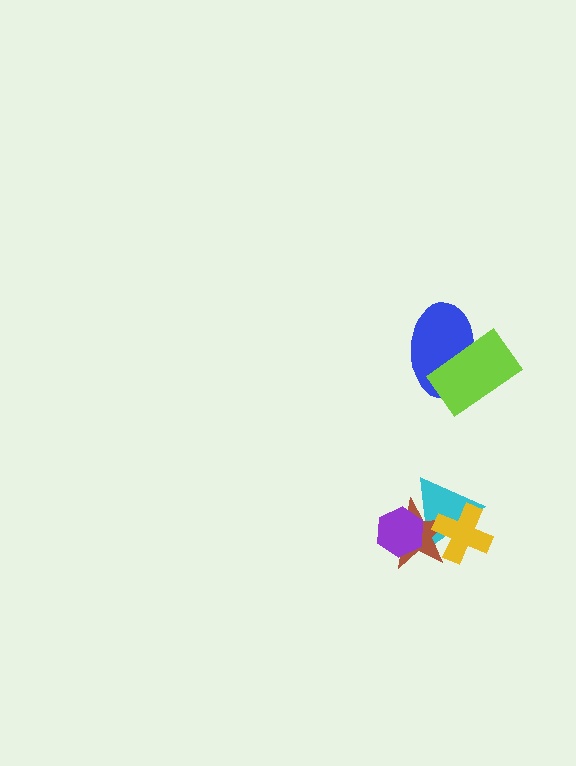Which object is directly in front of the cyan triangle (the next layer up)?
The brown star is directly in front of the cyan triangle.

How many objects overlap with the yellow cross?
2 objects overlap with the yellow cross.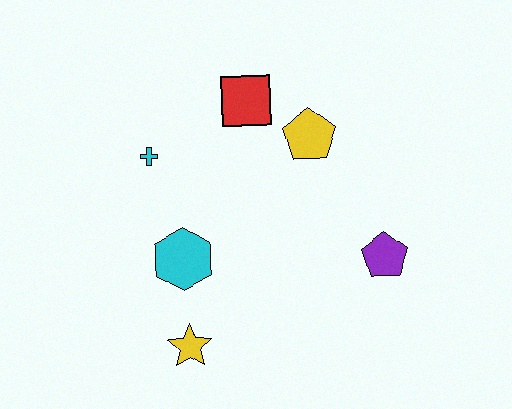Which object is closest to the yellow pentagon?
The red square is closest to the yellow pentagon.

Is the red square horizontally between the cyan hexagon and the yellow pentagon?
Yes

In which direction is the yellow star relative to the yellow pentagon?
The yellow star is below the yellow pentagon.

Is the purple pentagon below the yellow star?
No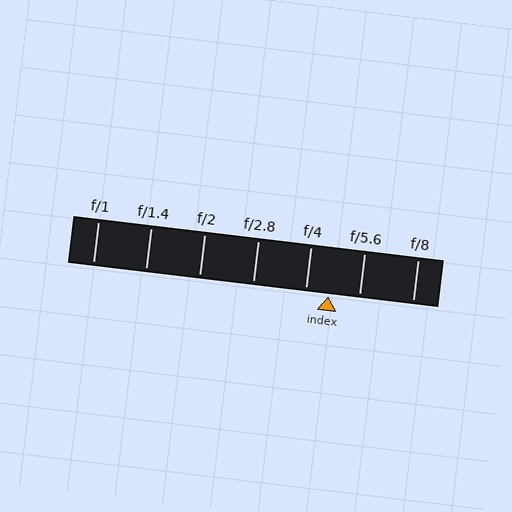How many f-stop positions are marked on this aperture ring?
There are 7 f-stop positions marked.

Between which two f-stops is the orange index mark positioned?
The index mark is between f/4 and f/5.6.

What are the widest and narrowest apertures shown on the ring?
The widest aperture shown is f/1 and the narrowest is f/8.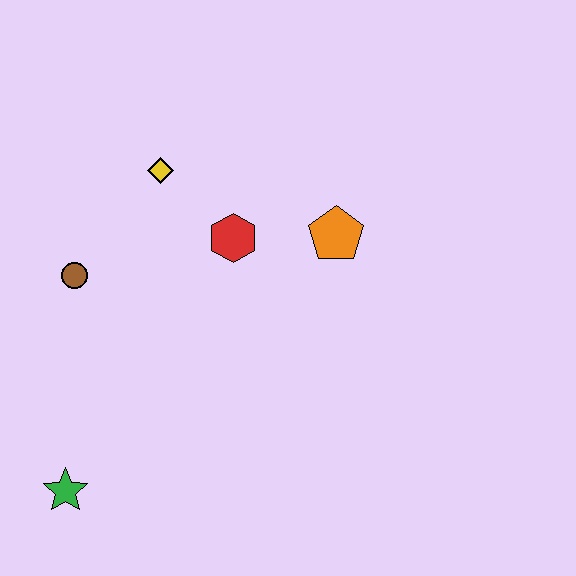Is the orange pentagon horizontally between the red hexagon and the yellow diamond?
No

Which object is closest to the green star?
The brown circle is closest to the green star.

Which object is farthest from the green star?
The orange pentagon is farthest from the green star.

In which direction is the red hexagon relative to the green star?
The red hexagon is above the green star.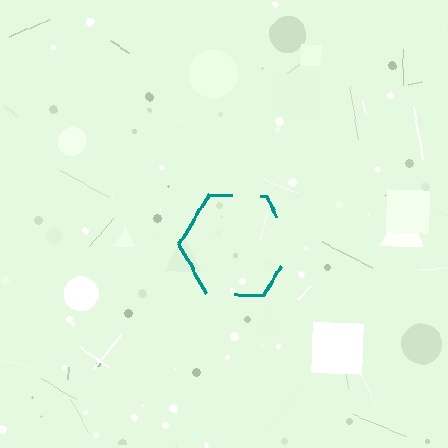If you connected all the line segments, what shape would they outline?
They would outline a hexagon.